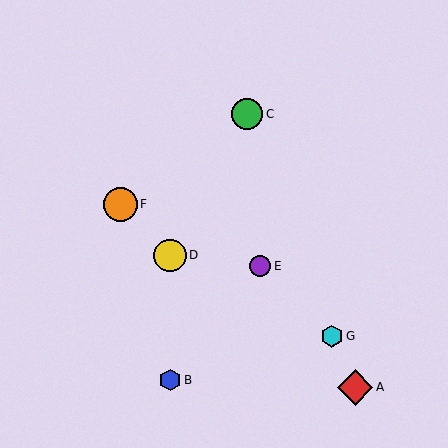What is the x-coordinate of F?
Object F is at x≈121.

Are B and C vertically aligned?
No, B is at x≈170 and C is at x≈247.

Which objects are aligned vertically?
Objects B, D are aligned vertically.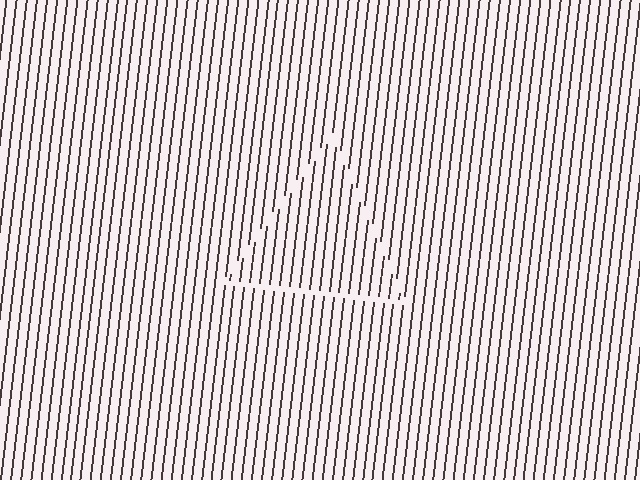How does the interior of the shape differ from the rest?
The interior of the shape contains the same grating, shifted by half a period — the contour is defined by the phase discontinuity where line-ends from the inner and outer gratings abut.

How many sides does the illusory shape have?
3 sides — the line-ends trace a triangle.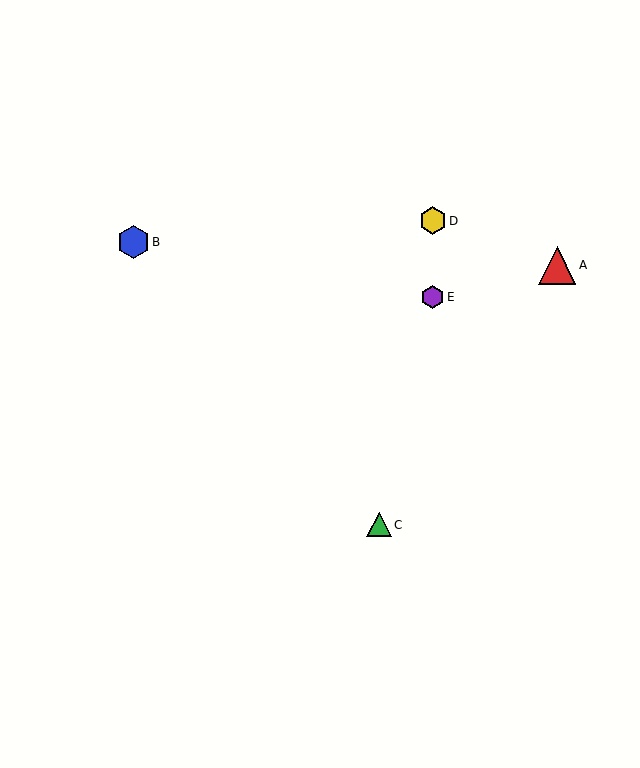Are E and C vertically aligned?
No, E is at x≈433 and C is at x≈379.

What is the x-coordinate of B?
Object B is at x≈133.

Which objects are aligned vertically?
Objects D, E are aligned vertically.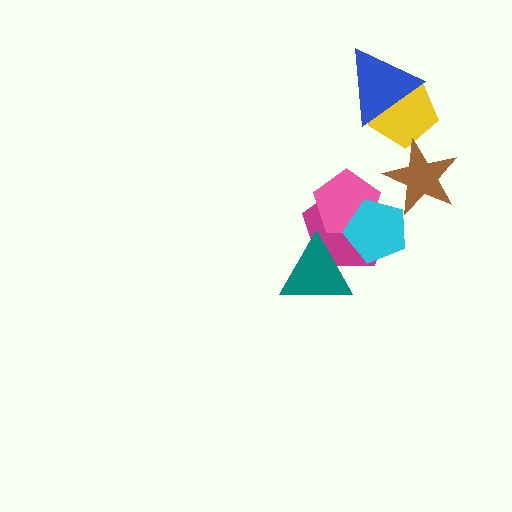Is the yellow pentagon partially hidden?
Yes, it is partially covered by another shape.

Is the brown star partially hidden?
No, no other shape covers it.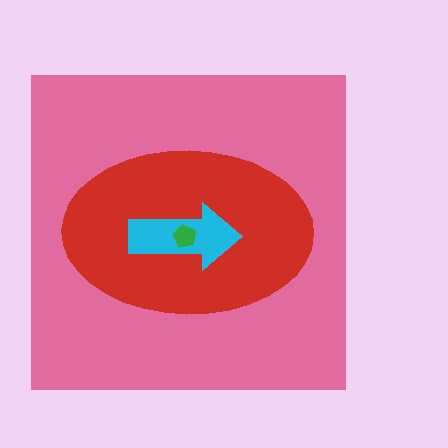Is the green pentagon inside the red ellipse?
Yes.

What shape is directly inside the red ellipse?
The cyan arrow.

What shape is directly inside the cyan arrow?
The green pentagon.